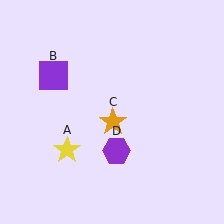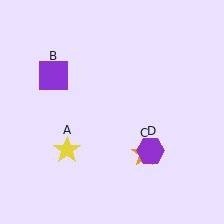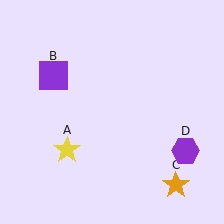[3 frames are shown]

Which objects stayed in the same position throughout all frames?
Yellow star (object A) and purple square (object B) remained stationary.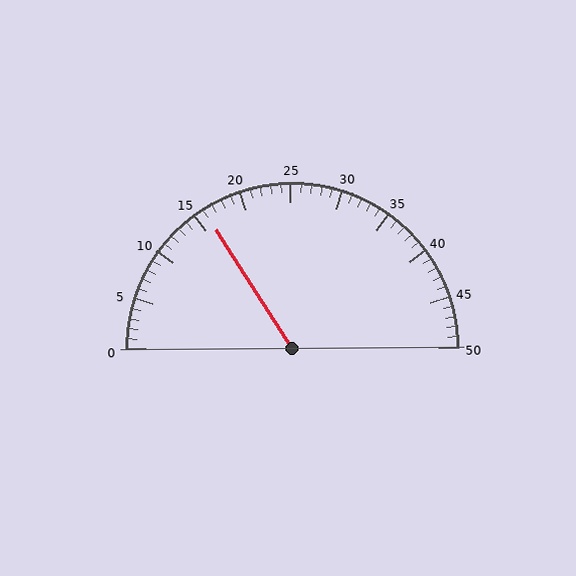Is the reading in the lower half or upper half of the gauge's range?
The reading is in the lower half of the range (0 to 50).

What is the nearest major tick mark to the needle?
The nearest major tick mark is 15.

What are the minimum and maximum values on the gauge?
The gauge ranges from 0 to 50.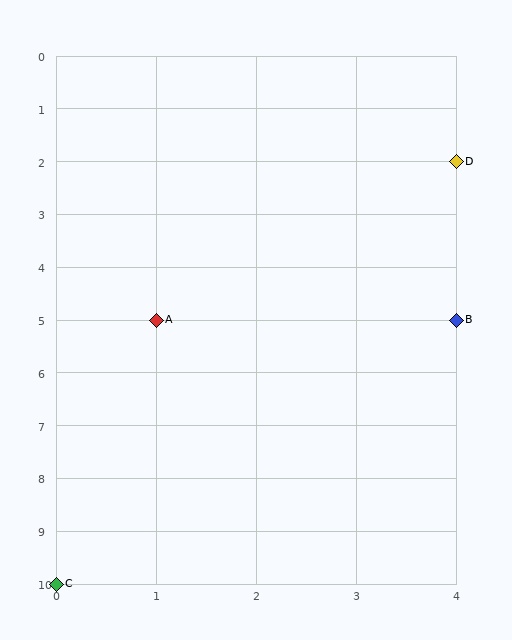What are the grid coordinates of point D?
Point D is at grid coordinates (4, 2).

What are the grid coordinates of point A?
Point A is at grid coordinates (1, 5).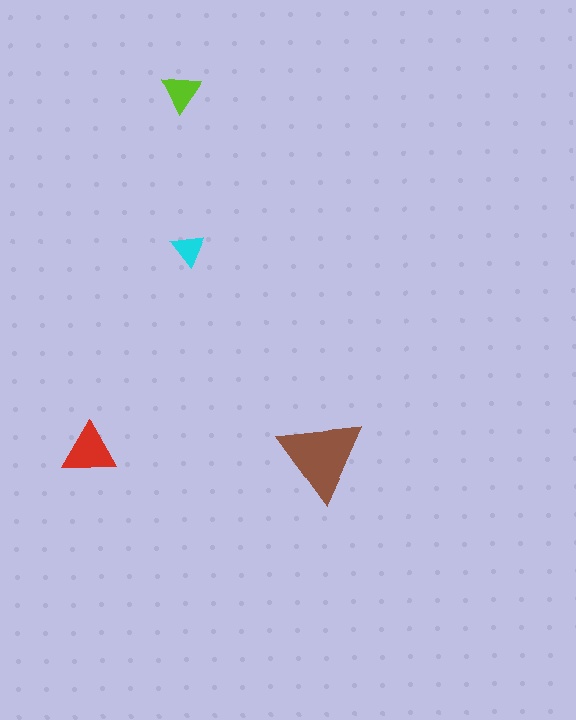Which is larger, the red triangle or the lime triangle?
The red one.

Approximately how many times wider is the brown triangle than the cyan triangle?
About 2.5 times wider.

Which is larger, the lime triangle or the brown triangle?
The brown one.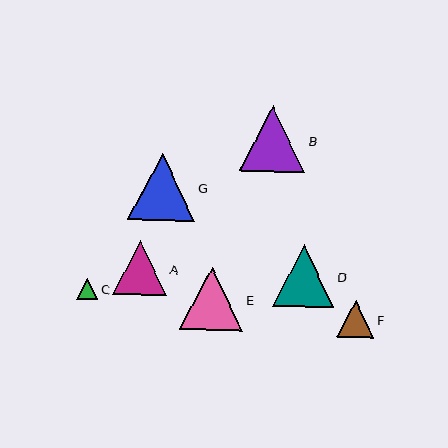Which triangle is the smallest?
Triangle C is the smallest with a size of approximately 21 pixels.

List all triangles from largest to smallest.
From largest to smallest: G, B, E, D, A, F, C.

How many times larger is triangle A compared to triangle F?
Triangle A is approximately 1.5 times the size of triangle F.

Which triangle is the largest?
Triangle G is the largest with a size of approximately 67 pixels.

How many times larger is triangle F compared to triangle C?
Triangle F is approximately 1.8 times the size of triangle C.